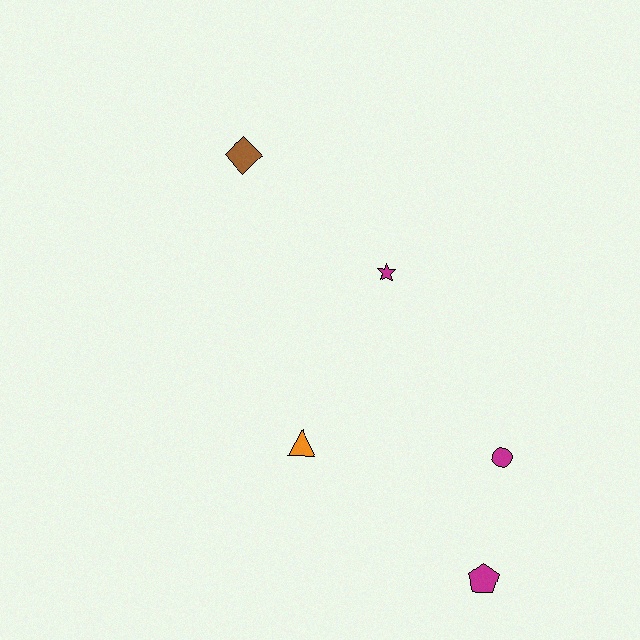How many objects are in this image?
There are 5 objects.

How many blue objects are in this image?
There are no blue objects.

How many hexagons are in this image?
There are no hexagons.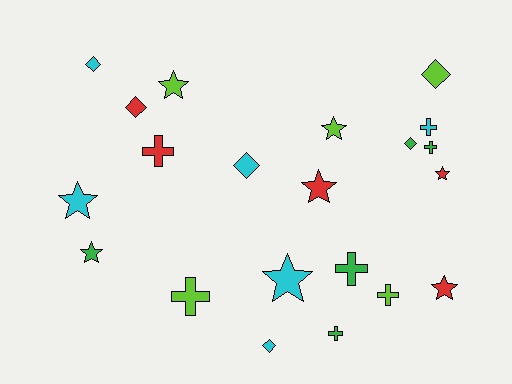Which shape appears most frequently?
Star, with 8 objects.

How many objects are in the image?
There are 21 objects.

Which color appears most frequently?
Cyan, with 6 objects.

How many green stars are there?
There is 1 green star.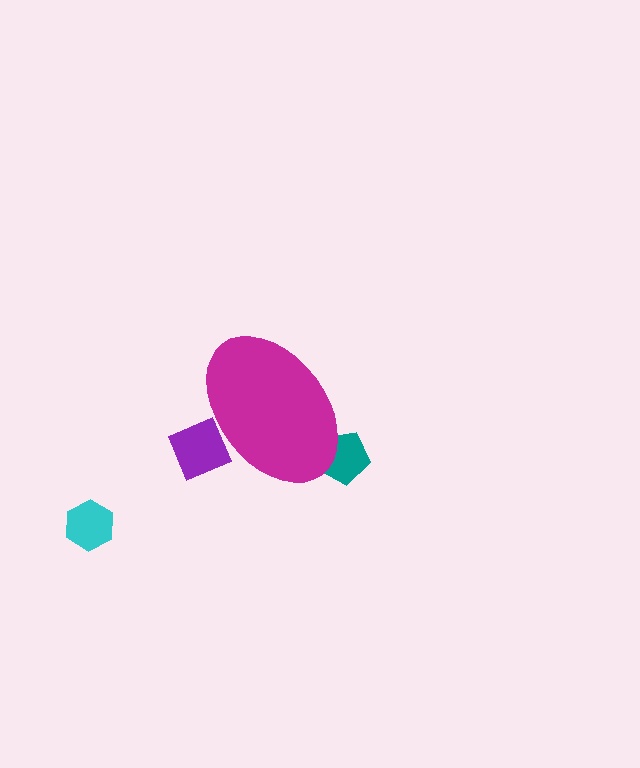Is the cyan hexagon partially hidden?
No, the cyan hexagon is fully visible.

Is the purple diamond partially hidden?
Yes, the purple diamond is partially hidden behind the magenta ellipse.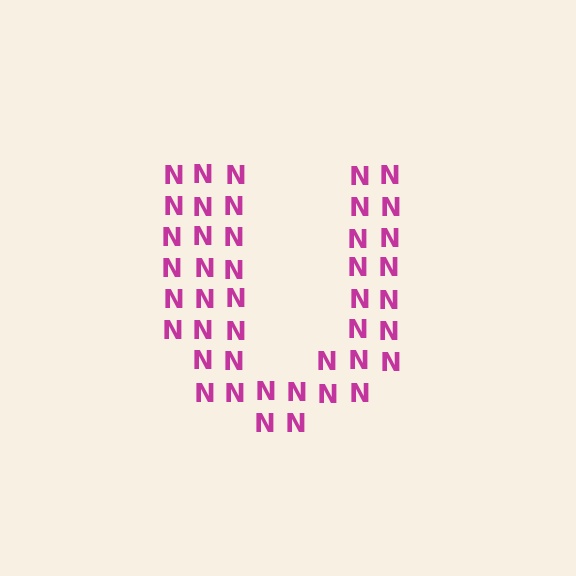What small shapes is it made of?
It is made of small letter N's.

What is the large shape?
The large shape is the letter U.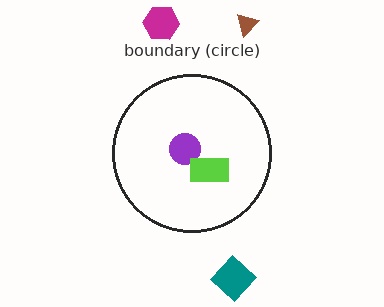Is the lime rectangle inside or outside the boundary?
Inside.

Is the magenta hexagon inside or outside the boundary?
Outside.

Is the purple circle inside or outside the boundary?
Inside.